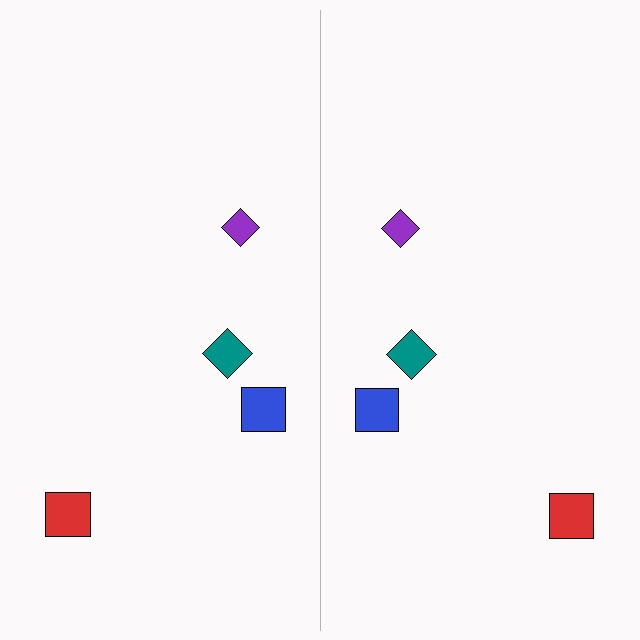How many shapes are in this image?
There are 8 shapes in this image.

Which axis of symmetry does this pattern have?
The pattern has a vertical axis of symmetry running through the center of the image.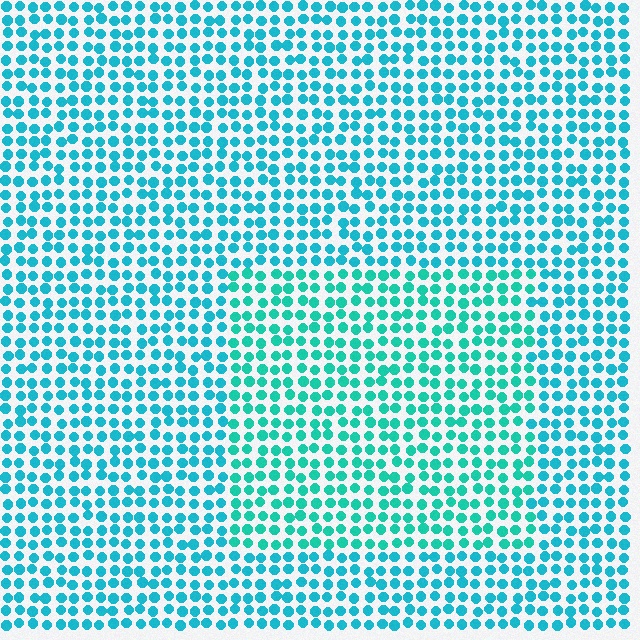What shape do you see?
I see a rectangle.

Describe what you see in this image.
The image is filled with small cyan elements in a uniform arrangement. A rectangle-shaped region is visible where the elements are tinted to a slightly different hue, forming a subtle color boundary.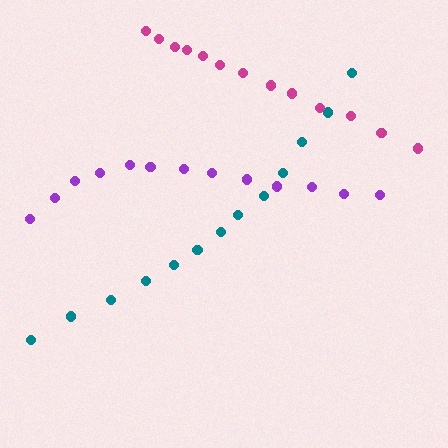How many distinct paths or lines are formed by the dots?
There are 3 distinct paths.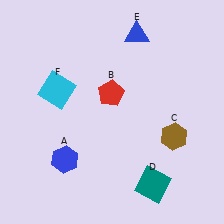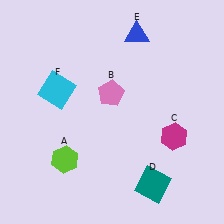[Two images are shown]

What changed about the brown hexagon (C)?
In Image 1, C is brown. In Image 2, it changed to magenta.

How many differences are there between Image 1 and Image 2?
There are 3 differences between the two images.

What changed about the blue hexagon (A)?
In Image 1, A is blue. In Image 2, it changed to lime.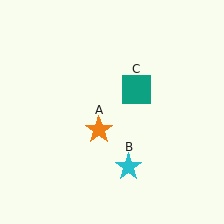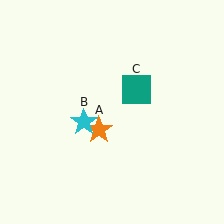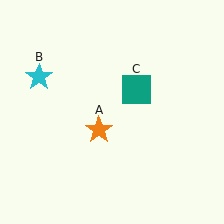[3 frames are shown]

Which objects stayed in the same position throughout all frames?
Orange star (object A) and teal square (object C) remained stationary.